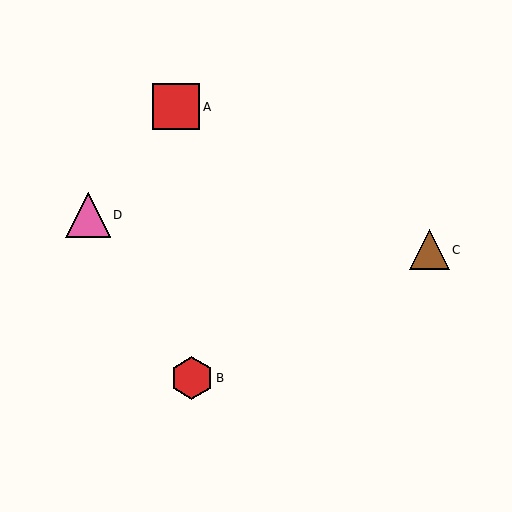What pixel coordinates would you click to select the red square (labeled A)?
Click at (176, 107) to select the red square A.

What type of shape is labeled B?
Shape B is a red hexagon.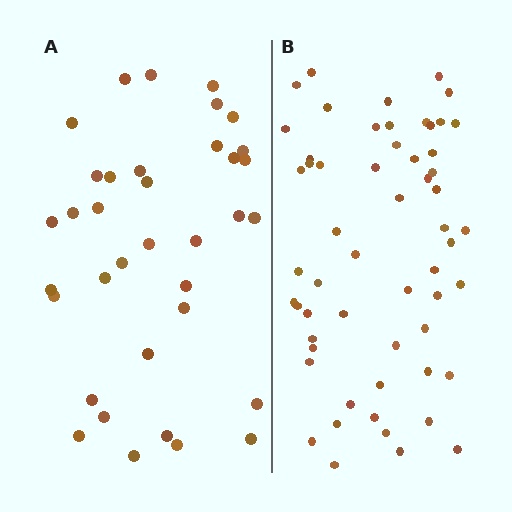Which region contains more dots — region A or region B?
Region B (the right region) has more dots.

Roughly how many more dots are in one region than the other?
Region B has approximately 20 more dots than region A.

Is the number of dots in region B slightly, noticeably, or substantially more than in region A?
Region B has substantially more. The ratio is roughly 1.6 to 1.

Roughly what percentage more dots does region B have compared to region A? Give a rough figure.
About 60% more.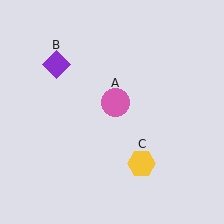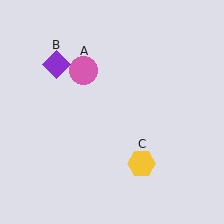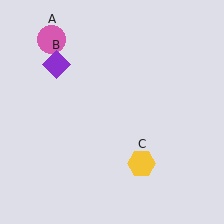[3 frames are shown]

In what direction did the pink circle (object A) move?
The pink circle (object A) moved up and to the left.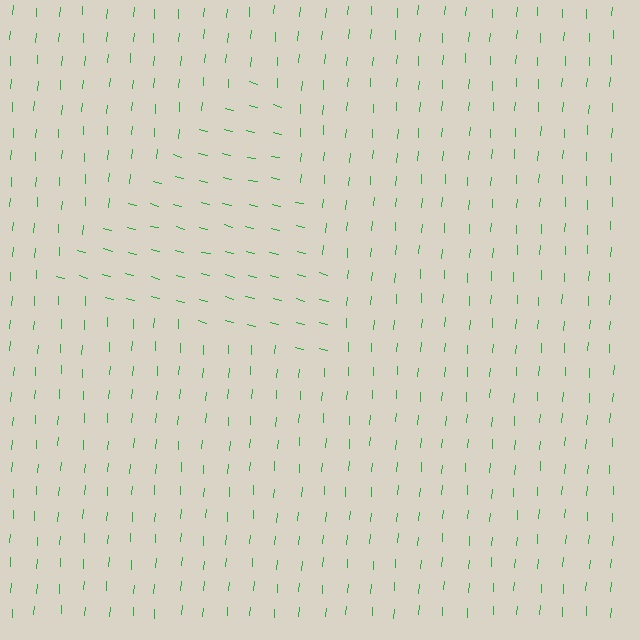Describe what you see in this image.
The image is filled with small green line segments. A triangle region in the image has lines oriented differently from the surrounding lines, creating a visible texture boundary.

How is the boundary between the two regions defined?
The boundary is defined purely by a change in line orientation (approximately 80 degrees difference). All lines are the same color and thickness.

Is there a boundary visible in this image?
Yes, there is a texture boundary formed by a change in line orientation.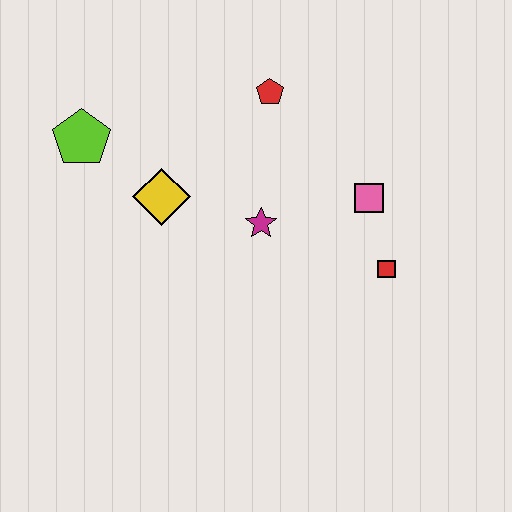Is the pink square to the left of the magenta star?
No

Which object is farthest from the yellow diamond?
The red square is farthest from the yellow diamond.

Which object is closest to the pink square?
The red square is closest to the pink square.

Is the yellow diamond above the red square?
Yes